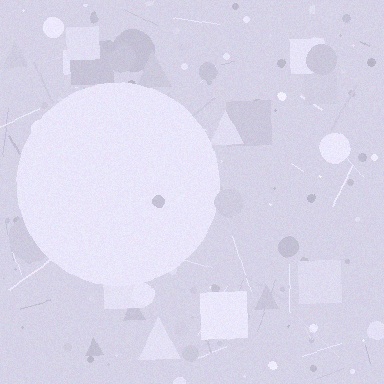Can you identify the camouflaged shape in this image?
The camouflaged shape is a circle.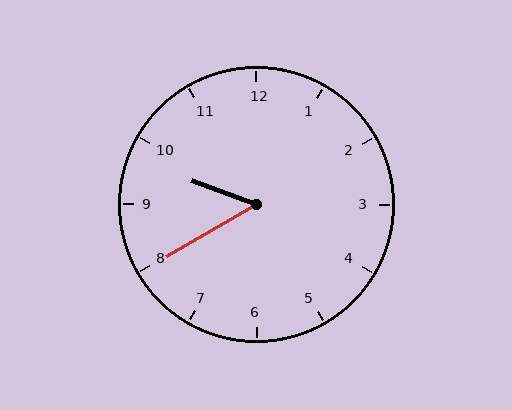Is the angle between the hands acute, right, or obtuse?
It is acute.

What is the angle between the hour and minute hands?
Approximately 50 degrees.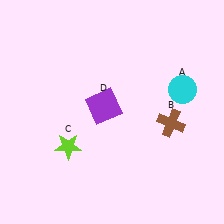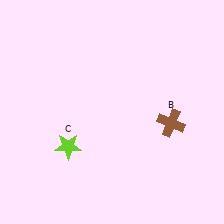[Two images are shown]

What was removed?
The cyan circle (A), the purple square (D) were removed in Image 2.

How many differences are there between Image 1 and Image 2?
There are 2 differences between the two images.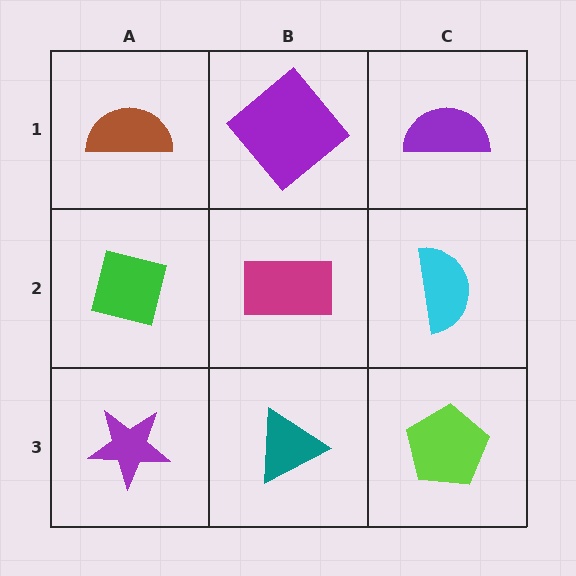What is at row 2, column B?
A magenta rectangle.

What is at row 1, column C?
A purple semicircle.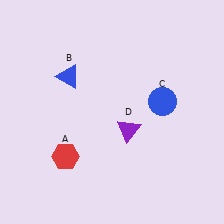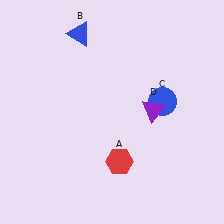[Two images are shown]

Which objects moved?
The objects that moved are: the red hexagon (A), the blue triangle (B), the purple triangle (D).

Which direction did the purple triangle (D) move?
The purple triangle (D) moved right.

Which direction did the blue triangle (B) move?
The blue triangle (B) moved up.